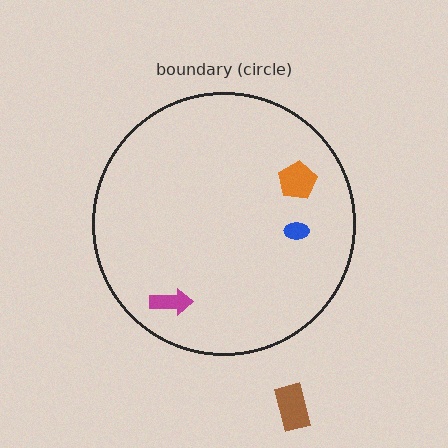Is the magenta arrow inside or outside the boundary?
Inside.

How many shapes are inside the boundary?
3 inside, 1 outside.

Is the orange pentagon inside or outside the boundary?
Inside.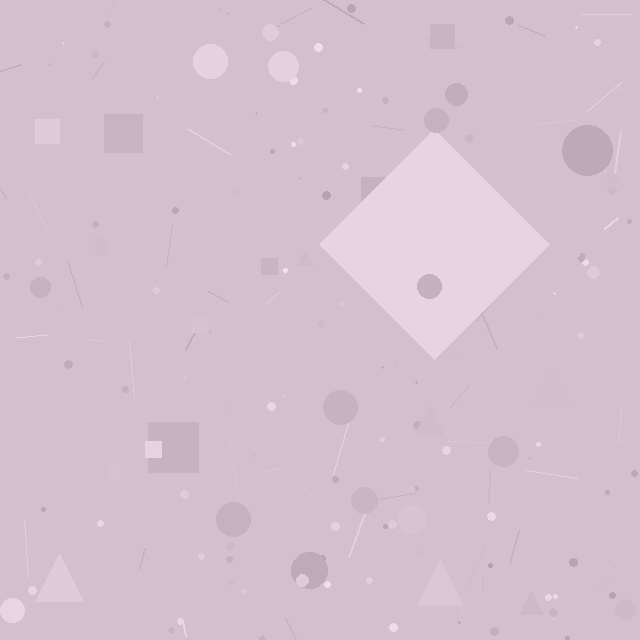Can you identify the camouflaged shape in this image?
The camouflaged shape is a diamond.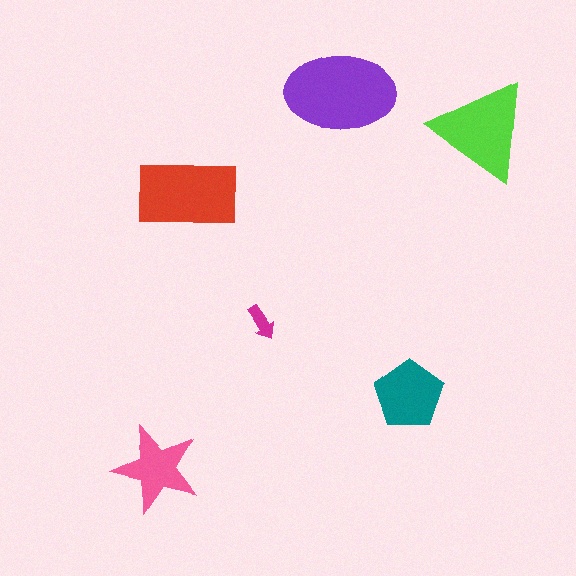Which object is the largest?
The purple ellipse.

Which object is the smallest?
The magenta arrow.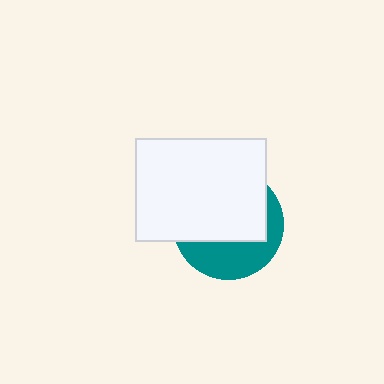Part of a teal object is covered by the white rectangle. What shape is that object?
It is a circle.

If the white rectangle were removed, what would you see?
You would see the complete teal circle.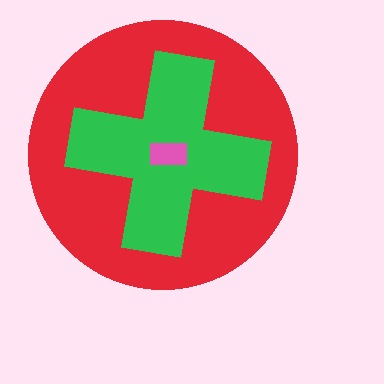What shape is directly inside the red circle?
The green cross.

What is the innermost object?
The pink rectangle.